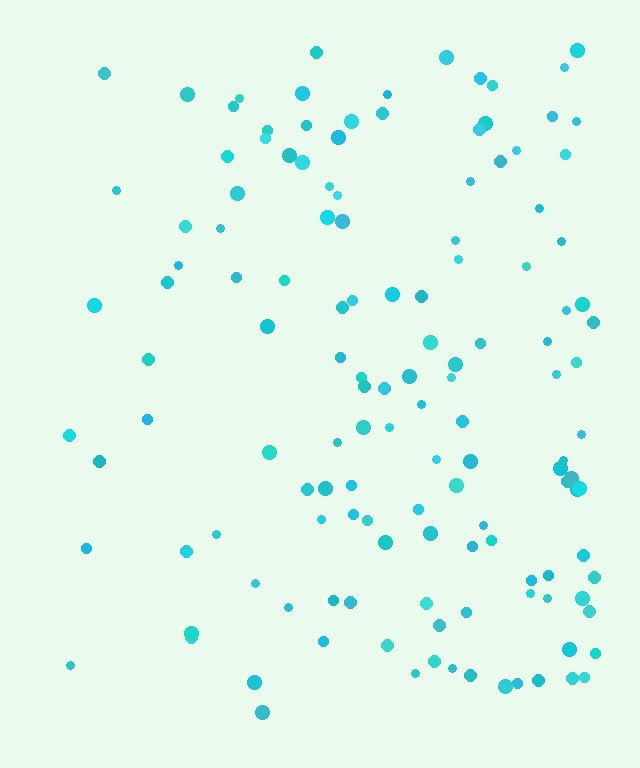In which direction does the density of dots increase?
From left to right, with the right side densest.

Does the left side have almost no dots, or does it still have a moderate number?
Still a moderate number, just noticeably fewer than the right.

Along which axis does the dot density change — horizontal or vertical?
Horizontal.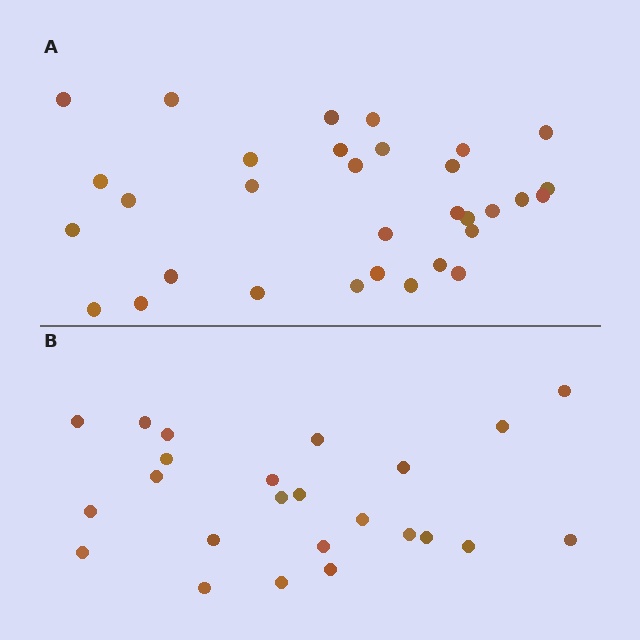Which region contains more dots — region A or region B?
Region A (the top region) has more dots.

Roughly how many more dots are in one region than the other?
Region A has roughly 8 or so more dots than region B.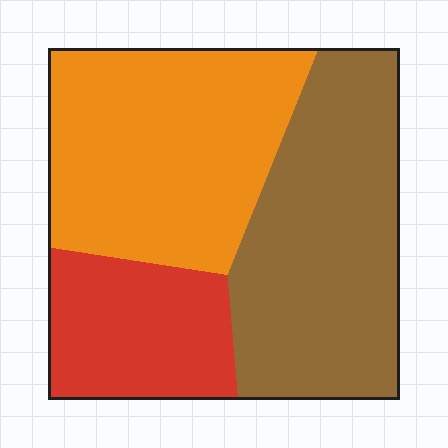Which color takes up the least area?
Red, at roughly 20%.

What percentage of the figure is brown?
Brown covers about 40% of the figure.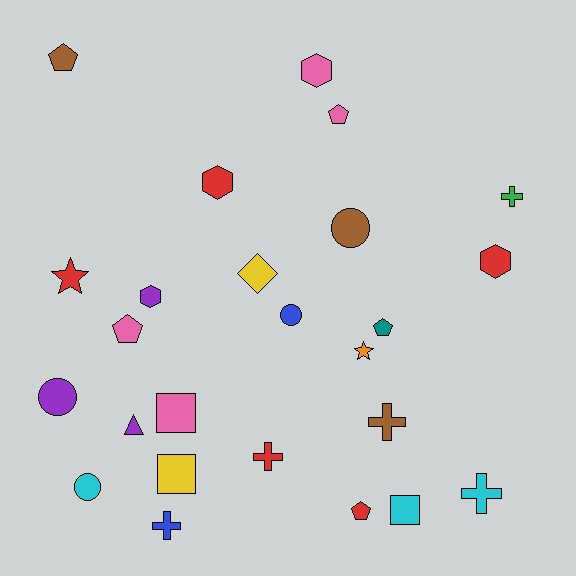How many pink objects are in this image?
There are 4 pink objects.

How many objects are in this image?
There are 25 objects.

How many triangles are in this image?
There is 1 triangle.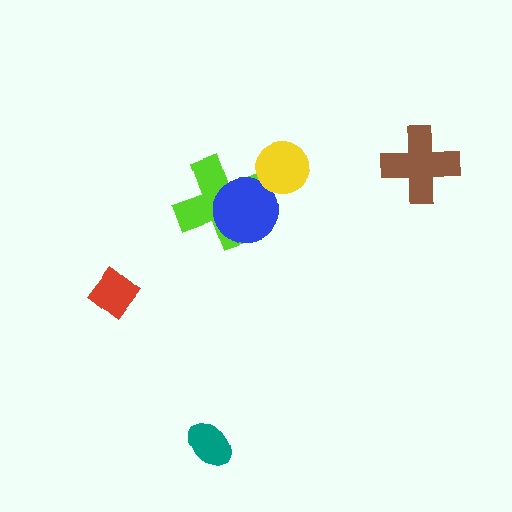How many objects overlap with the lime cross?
1 object overlaps with the lime cross.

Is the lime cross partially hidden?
Yes, it is partially covered by another shape.